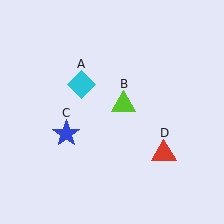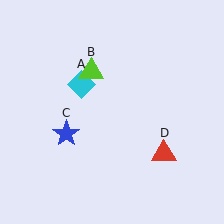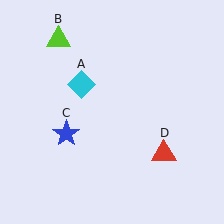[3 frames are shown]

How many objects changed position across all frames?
1 object changed position: lime triangle (object B).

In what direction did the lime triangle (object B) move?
The lime triangle (object B) moved up and to the left.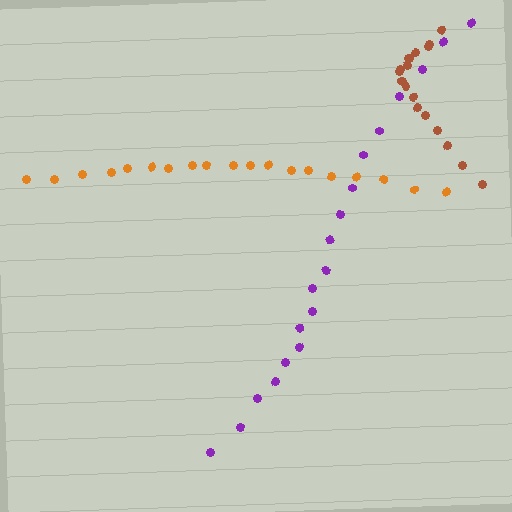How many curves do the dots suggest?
There are 3 distinct paths.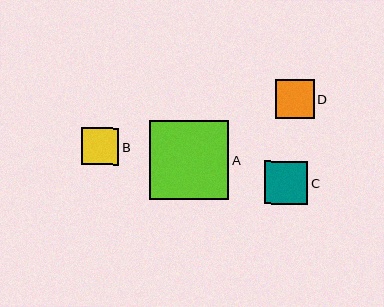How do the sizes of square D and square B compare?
Square D and square B are approximately the same size.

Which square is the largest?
Square A is the largest with a size of approximately 79 pixels.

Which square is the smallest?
Square B is the smallest with a size of approximately 37 pixels.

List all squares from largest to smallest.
From largest to smallest: A, C, D, B.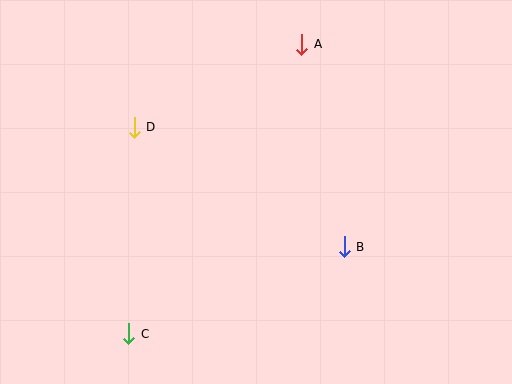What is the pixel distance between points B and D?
The distance between B and D is 241 pixels.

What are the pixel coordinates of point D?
Point D is at (134, 127).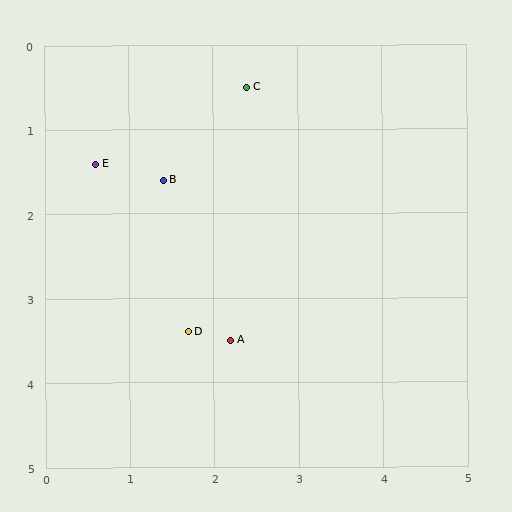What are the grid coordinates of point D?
Point D is at approximately (1.7, 3.4).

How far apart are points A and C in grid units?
Points A and C are about 3.0 grid units apart.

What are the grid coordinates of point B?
Point B is at approximately (1.4, 1.6).